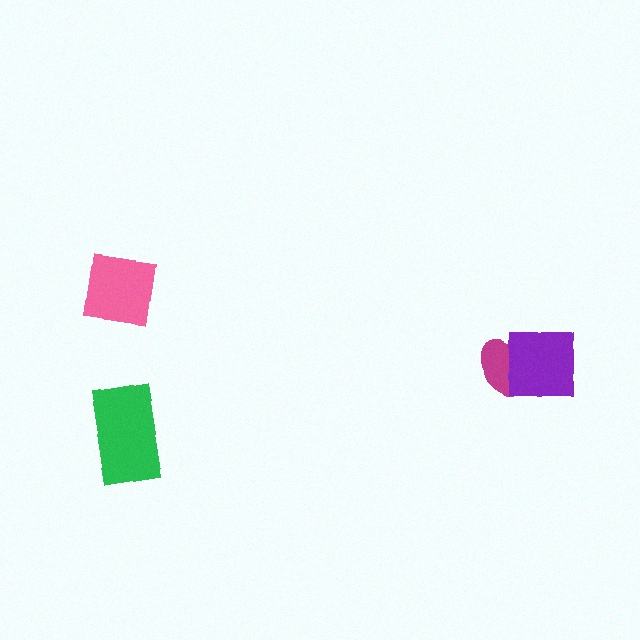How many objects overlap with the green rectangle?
0 objects overlap with the green rectangle.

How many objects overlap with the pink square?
0 objects overlap with the pink square.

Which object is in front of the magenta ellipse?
The purple square is in front of the magenta ellipse.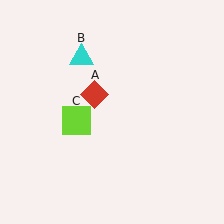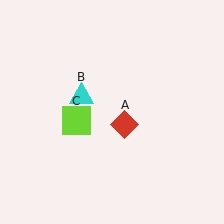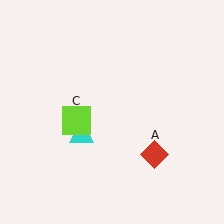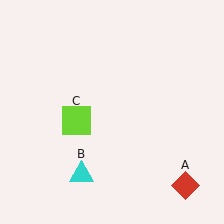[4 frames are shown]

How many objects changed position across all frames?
2 objects changed position: red diamond (object A), cyan triangle (object B).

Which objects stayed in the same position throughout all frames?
Lime square (object C) remained stationary.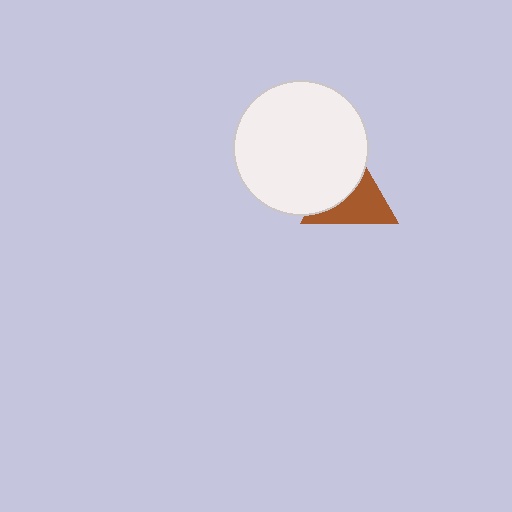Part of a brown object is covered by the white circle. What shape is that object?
It is a triangle.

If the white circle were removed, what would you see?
You would see the complete brown triangle.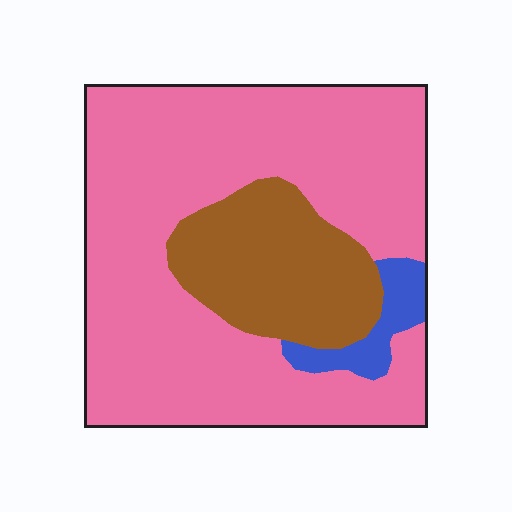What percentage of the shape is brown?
Brown covers about 20% of the shape.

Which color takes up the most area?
Pink, at roughly 75%.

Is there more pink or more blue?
Pink.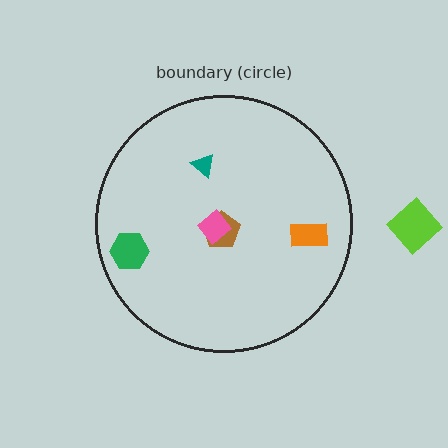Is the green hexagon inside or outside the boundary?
Inside.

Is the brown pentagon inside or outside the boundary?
Inside.